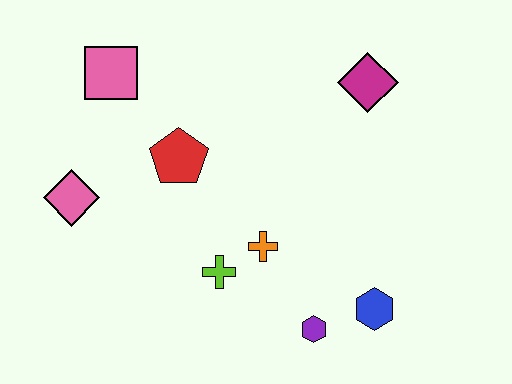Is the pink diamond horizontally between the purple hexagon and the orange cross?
No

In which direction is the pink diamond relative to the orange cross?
The pink diamond is to the left of the orange cross.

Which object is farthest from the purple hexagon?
The pink square is farthest from the purple hexagon.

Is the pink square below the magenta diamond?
No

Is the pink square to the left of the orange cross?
Yes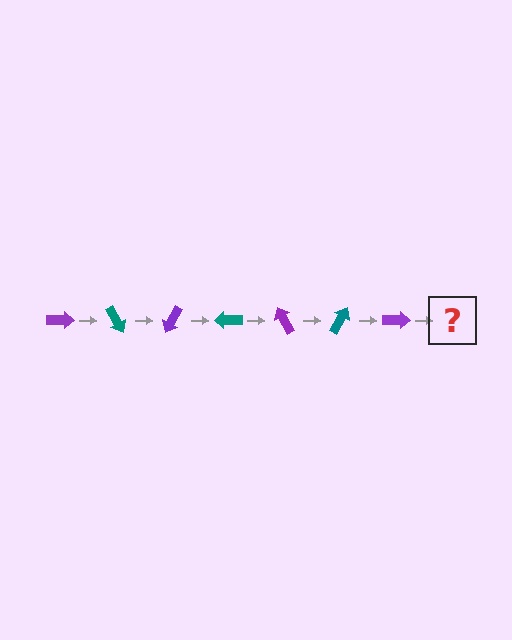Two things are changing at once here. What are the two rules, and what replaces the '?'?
The two rules are that it rotates 60 degrees each step and the color cycles through purple and teal. The '?' should be a teal arrow, rotated 420 degrees from the start.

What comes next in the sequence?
The next element should be a teal arrow, rotated 420 degrees from the start.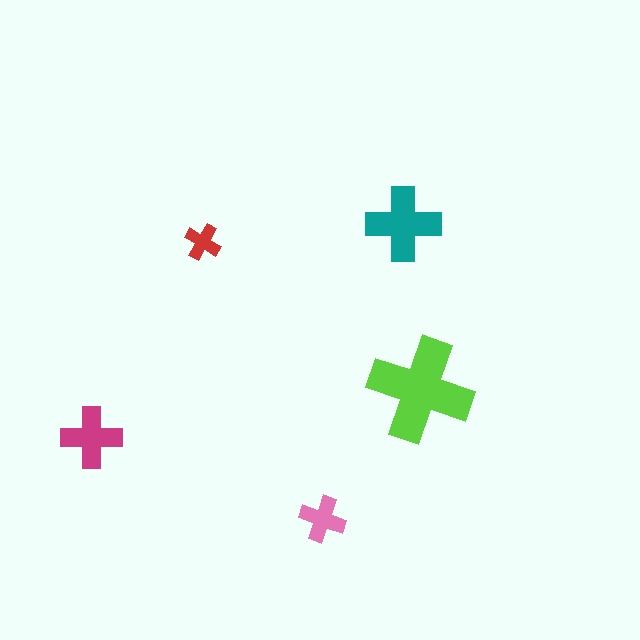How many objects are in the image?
There are 5 objects in the image.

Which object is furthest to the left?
The magenta cross is leftmost.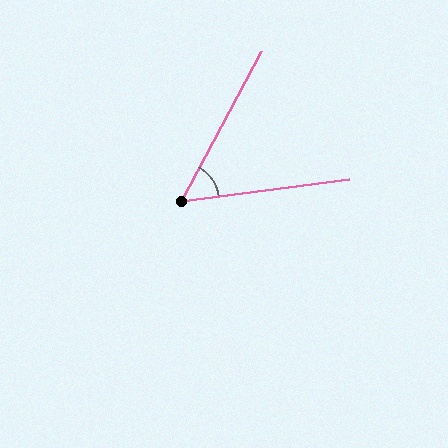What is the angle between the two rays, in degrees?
Approximately 54 degrees.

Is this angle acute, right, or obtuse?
It is acute.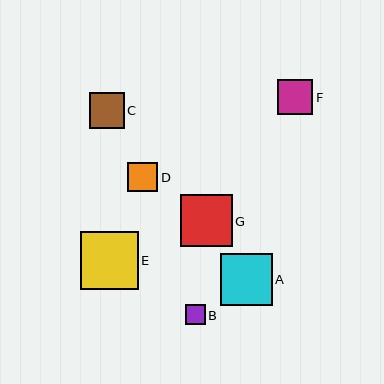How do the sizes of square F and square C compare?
Square F and square C are approximately the same size.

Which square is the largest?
Square E is the largest with a size of approximately 57 pixels.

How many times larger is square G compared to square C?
Square G is approximately 1.5 times the size of square C.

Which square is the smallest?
Square B is the smallest with a size of approximately 19 pixels.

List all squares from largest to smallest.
From largest to smallest: E, G, A, F, C, D, B.